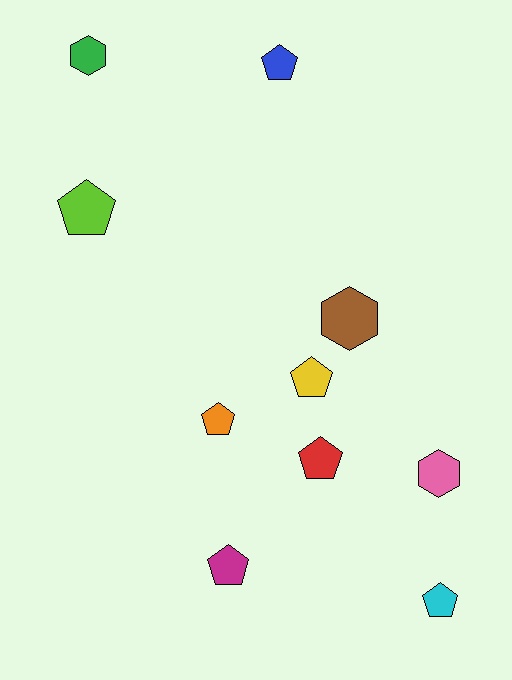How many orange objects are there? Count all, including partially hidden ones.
There is 1 orange object.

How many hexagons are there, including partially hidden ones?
There are 3 hexagons.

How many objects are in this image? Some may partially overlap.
There are 10 objects.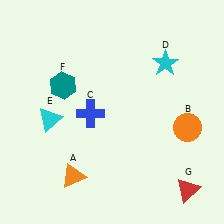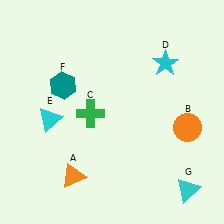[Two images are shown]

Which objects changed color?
C changed from blue to green. G changed from red to cyan.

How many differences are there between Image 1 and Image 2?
There are 2 differences between the two images.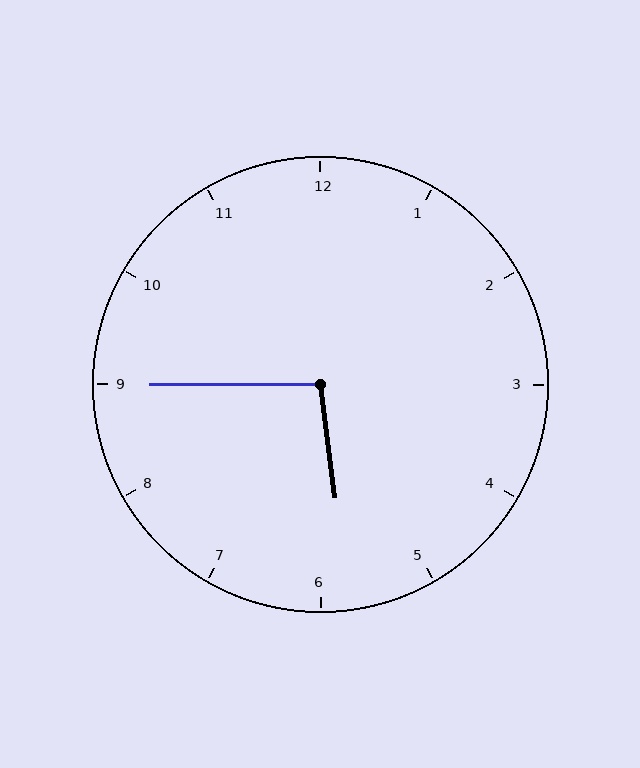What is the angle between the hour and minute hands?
Approximately 98 degrees.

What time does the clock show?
5:45.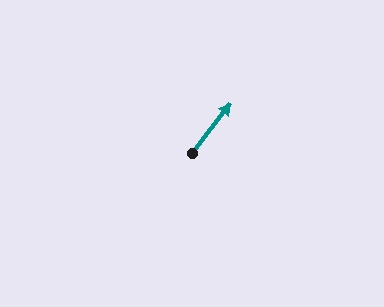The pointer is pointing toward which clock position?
Roughly 1 o'clock.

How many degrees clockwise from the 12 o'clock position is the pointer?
Approximately 37 degrees.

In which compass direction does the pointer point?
Northeast.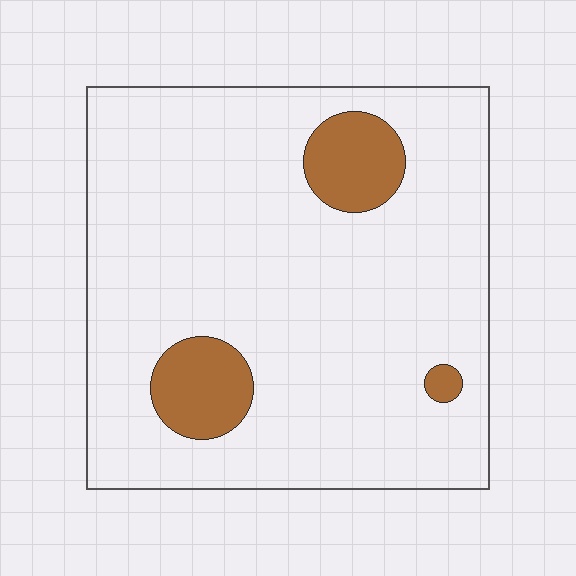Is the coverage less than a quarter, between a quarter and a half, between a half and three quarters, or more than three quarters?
Less than a quarter.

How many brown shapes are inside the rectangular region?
3.